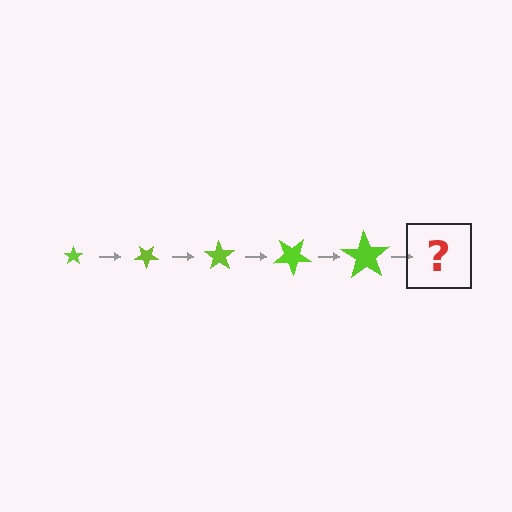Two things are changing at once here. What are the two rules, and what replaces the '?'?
The two rules are that the star grows larger each step and it rotates 35 degrees each step. The '?' should be a star, larger than the previous one and rotated 175 degrees from the start.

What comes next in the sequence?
The next element should be a star, larger than the previous one and rotated 175 degrees from the start.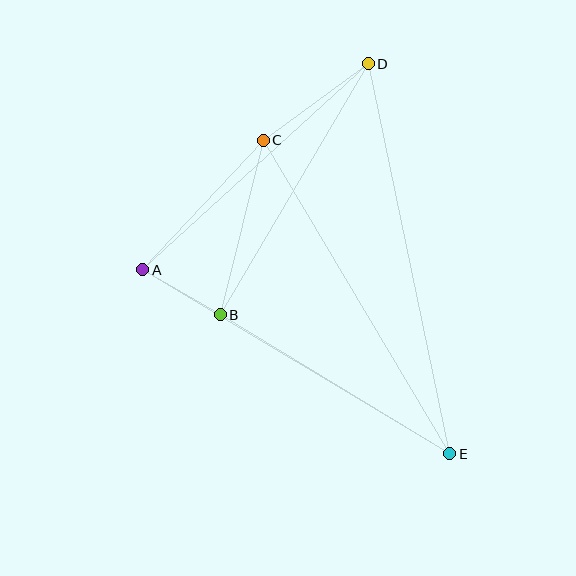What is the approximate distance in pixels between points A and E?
The distance between A and E is approximately 358 pixels.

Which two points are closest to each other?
Points A and B are closest to each other.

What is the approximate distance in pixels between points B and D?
The distance between B and D is approximately 291 pixels.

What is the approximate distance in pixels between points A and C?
The distance between A and C is approximately 177 pixels.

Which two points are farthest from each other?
Points D and E are farthest from each other.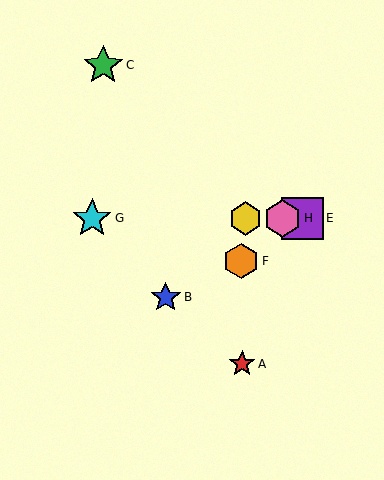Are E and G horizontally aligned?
Yes, both are at y≈219.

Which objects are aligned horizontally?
Objects D, E, G, H are aligned horizontally.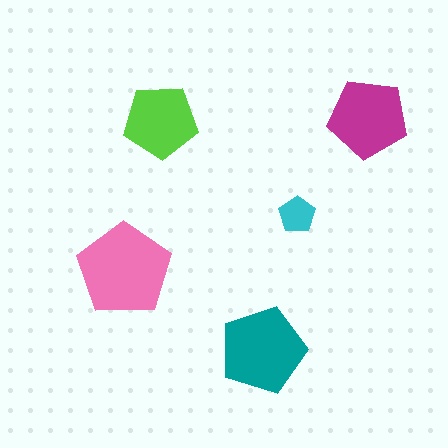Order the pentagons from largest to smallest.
the pink one, the teal one, the magenta one, the lime one, the cyan one.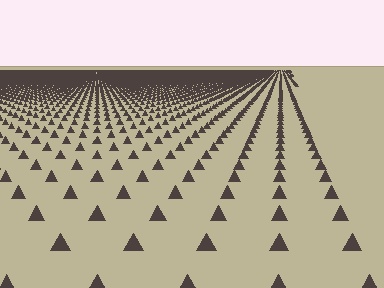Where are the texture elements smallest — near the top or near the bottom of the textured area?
Near the top.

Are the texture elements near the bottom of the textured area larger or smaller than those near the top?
Larger. Near the bottom, elements are closer to the viewer and appear at a bigger on-screen size.